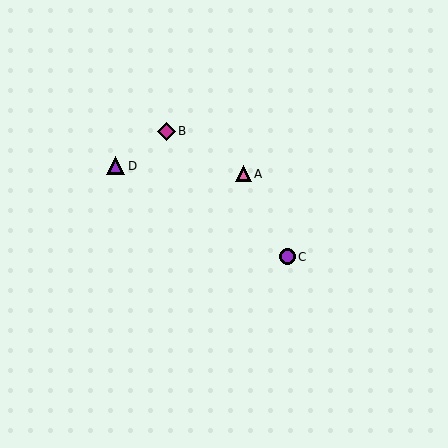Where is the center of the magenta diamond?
The center of the magenta diamond is at (166, 131).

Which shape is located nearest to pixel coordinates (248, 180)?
The pink triangle (labeled A) at (243, 174) is nearest to that location.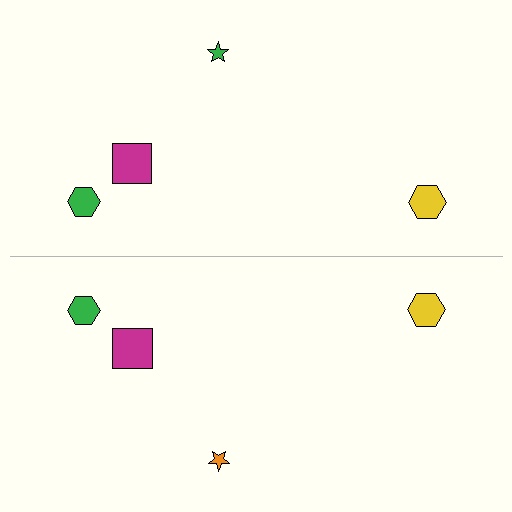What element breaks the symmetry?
The orange star on the bottom side breaks the symmetry — its mirror counterpart is green.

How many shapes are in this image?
There are 8 shapes in this image.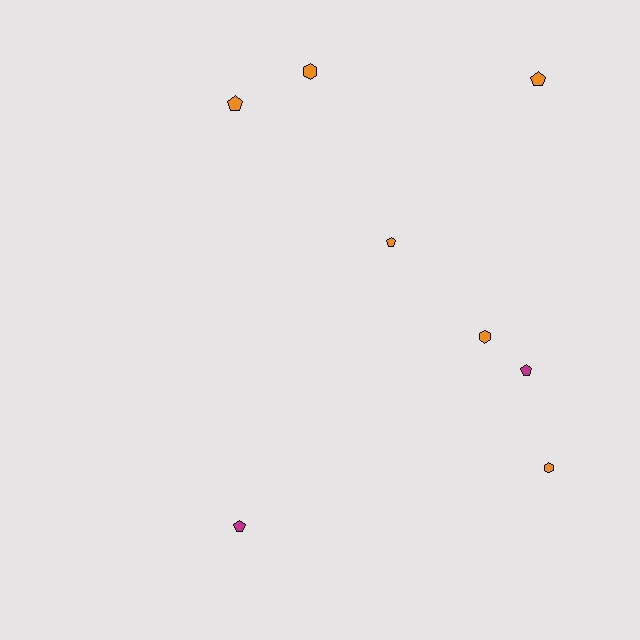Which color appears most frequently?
Orange, with 6 objects.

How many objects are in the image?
There are 8 objects.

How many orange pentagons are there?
There are 3 orange pentagons.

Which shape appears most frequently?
Pentagon, with 5 objects.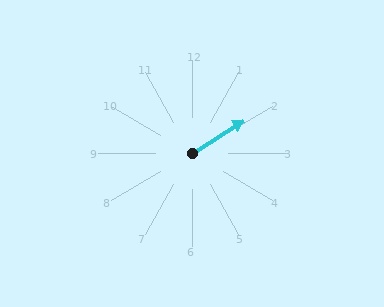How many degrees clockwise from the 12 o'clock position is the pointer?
Approximately 57 degrees.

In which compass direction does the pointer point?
Northeast.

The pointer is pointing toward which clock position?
Roughly 2 o'clock.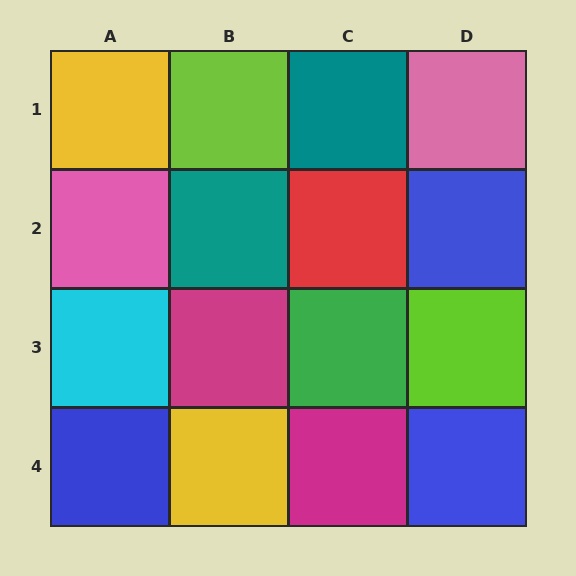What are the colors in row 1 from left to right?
Yellow, lime, teal, pink.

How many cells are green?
1 cell is green.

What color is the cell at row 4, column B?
Yellow.